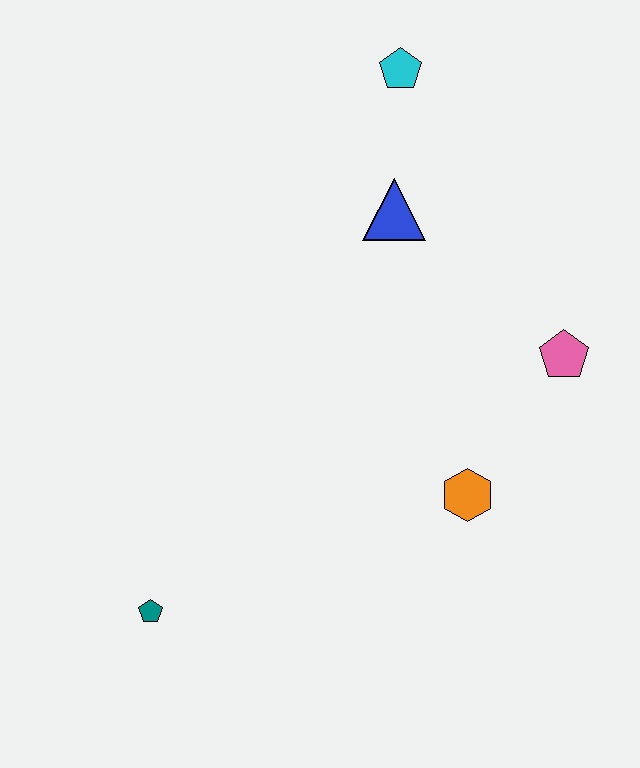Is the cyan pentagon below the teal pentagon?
No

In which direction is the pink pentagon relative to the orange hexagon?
The pink pentagon is above the orange hexagon.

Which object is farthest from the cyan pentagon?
The teal pentagon is farthest from the cyan pentagon.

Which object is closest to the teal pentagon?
The orange hexagon is closest to the teal pentagon.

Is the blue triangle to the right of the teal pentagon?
Yes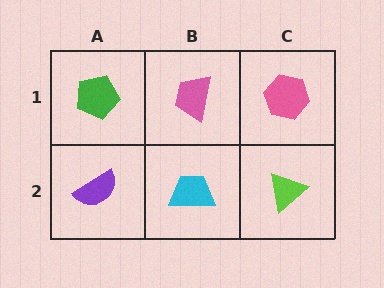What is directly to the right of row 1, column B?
A pink hexagon.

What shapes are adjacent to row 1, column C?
A lime triangle (row 2, column C), a pink trapezoid (row 1, column B).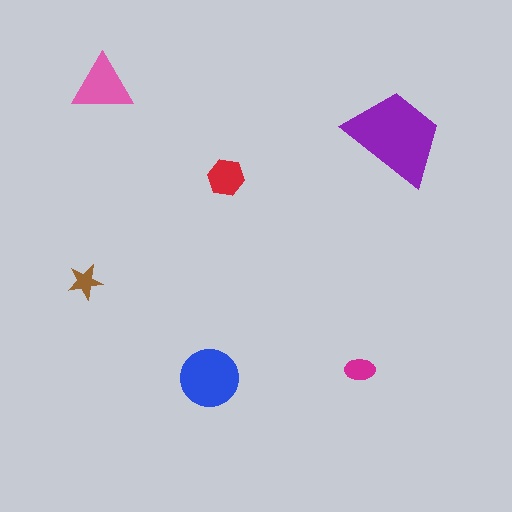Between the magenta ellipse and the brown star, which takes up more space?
The magenta ellipse.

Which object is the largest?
The purple trapezoid.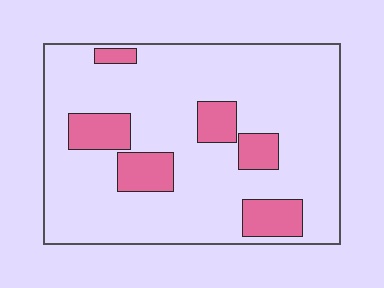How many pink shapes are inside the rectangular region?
6.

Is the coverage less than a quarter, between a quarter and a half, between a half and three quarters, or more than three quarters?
Less than a quarter.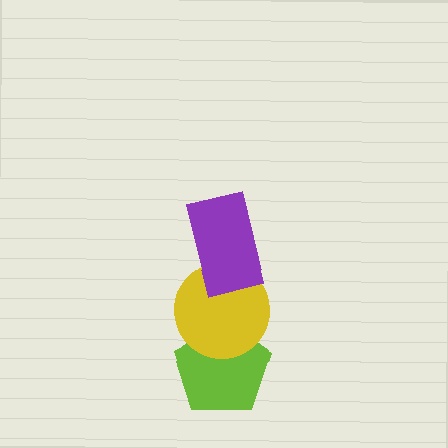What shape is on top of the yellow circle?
The purple rectangle is on top of the yellow circle.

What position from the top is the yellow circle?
The yellow circle is 2nd from the top.